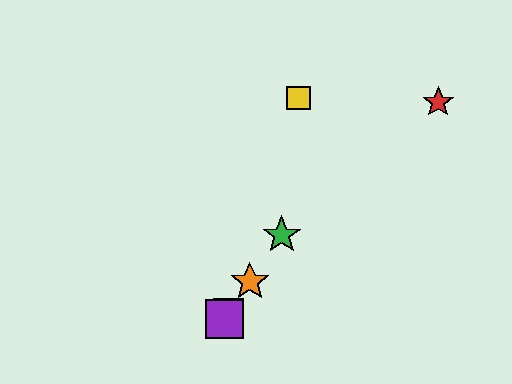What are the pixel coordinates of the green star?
The green star is at (282, 235).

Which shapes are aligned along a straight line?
The blue square, the green star, the purple square, the orange star are aligned along a straight line.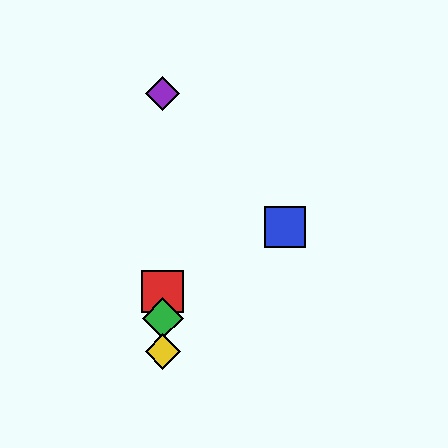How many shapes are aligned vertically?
4 shapes (the red square, the green diamond, the yellow diamond, the purple diamond) are aligned vertically.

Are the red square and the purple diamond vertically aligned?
Yes, both are at x≈163.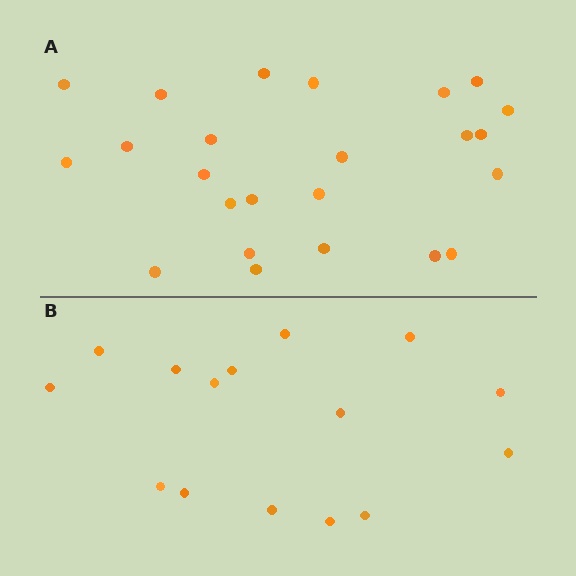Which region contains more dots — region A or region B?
Region A (the top region) has more dots.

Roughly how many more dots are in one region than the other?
Region A has roughly 8 or so more dots than region B.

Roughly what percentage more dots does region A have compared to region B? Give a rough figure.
About 60% more.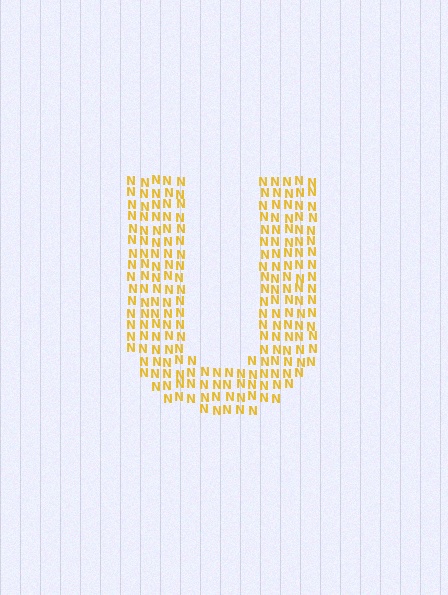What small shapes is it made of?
It is made of small letter N's.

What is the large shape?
The large shape is the letter U.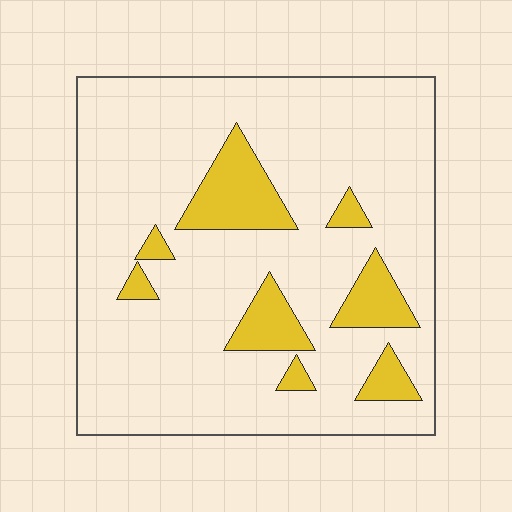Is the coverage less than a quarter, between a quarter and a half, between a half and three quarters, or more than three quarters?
Less than a quarter.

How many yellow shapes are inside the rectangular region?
8.